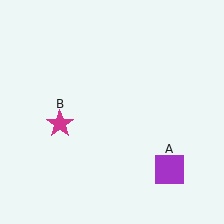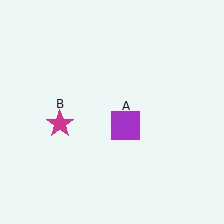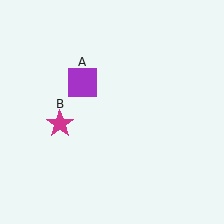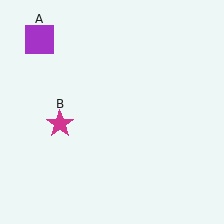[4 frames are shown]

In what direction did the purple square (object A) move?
The purple square (object A) moved up and to the left.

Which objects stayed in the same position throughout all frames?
Magenta star (object B) remained stationary.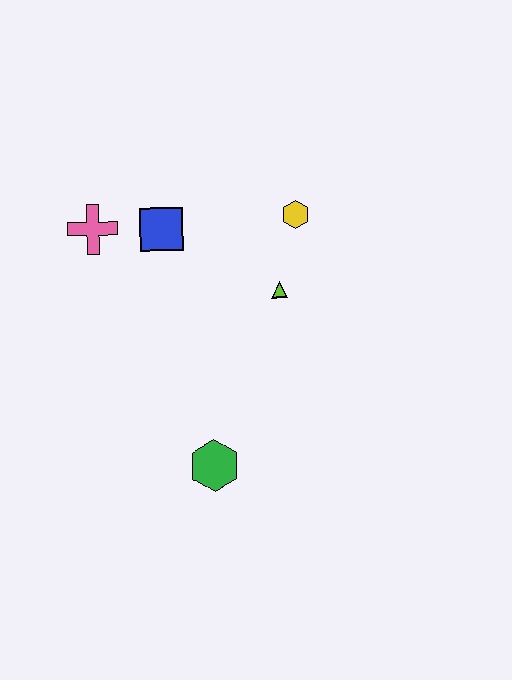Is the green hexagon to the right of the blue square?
Yes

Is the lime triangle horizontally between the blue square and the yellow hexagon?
Yes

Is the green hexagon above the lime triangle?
No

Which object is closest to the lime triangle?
The yellow hexagon is closest to the lime triangle.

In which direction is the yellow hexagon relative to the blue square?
The yellow hexagon is to the right of the blue square.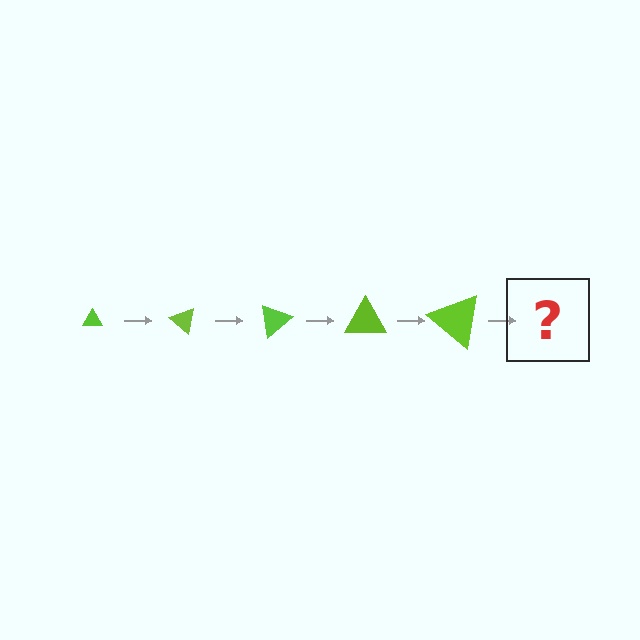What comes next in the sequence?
The next element should be a triangle, larger than the previous one and rotated 200 degrees from the start.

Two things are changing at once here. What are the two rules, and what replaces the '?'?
The two rules are that the triangle grows larger each step and it rotates 40 degrees each step. The '?' should be a triangle, larger than the previous one and rotated 200 degrees from the start.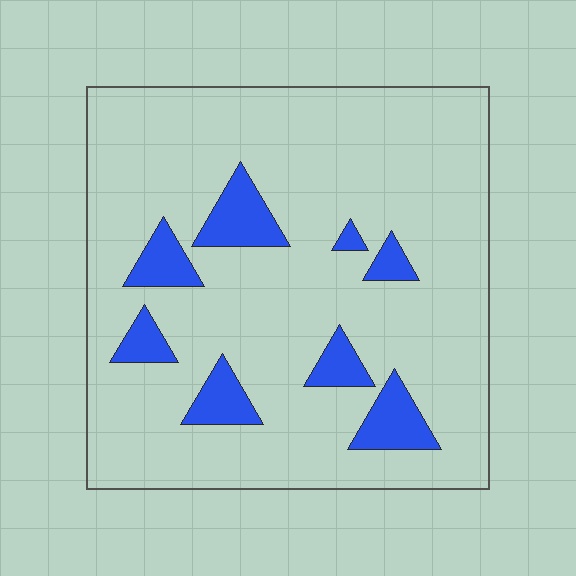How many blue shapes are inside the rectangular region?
8.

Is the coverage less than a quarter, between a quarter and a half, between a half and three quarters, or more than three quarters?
Less than a quarter.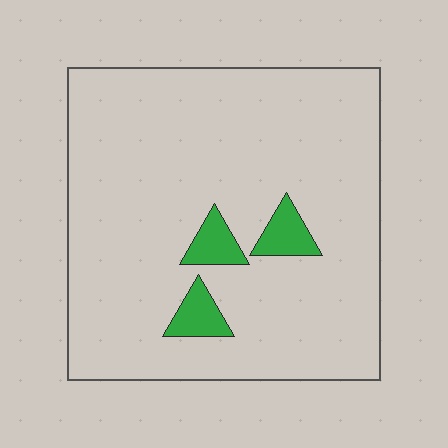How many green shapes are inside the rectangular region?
3.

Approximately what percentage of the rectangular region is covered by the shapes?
Approximately 5%.